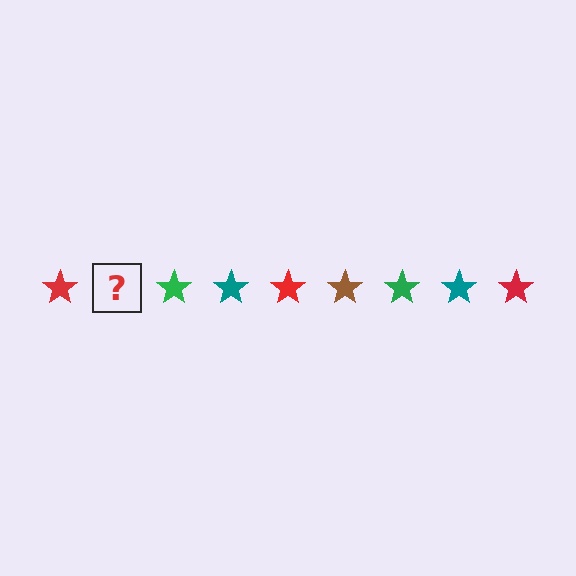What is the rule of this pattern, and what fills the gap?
The rule is that the pattern cycles through red, brown, green, teal stars. The gap should be filled with a brown star.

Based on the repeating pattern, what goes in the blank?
The blank should be a brown star.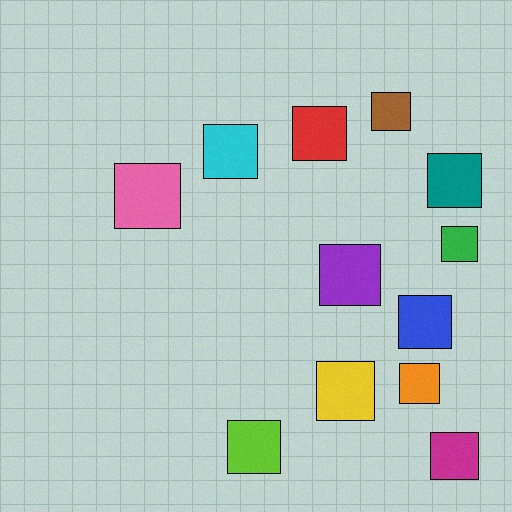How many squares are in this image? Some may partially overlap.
There are 12 squares.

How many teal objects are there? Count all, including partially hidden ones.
There is 1 teal object.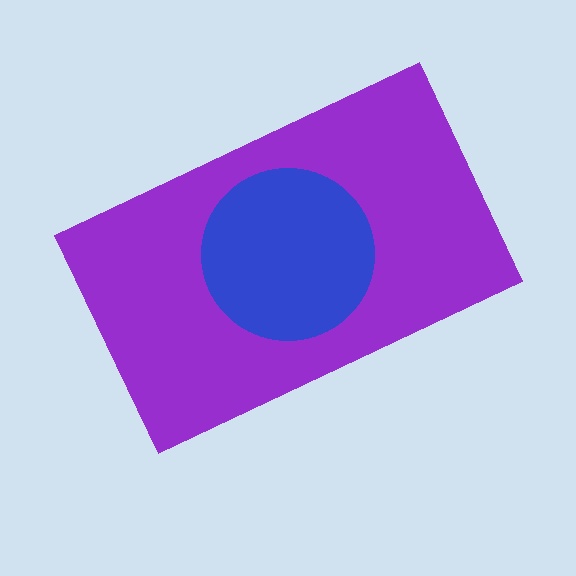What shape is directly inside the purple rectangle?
The blue circle.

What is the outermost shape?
The purple rectangle.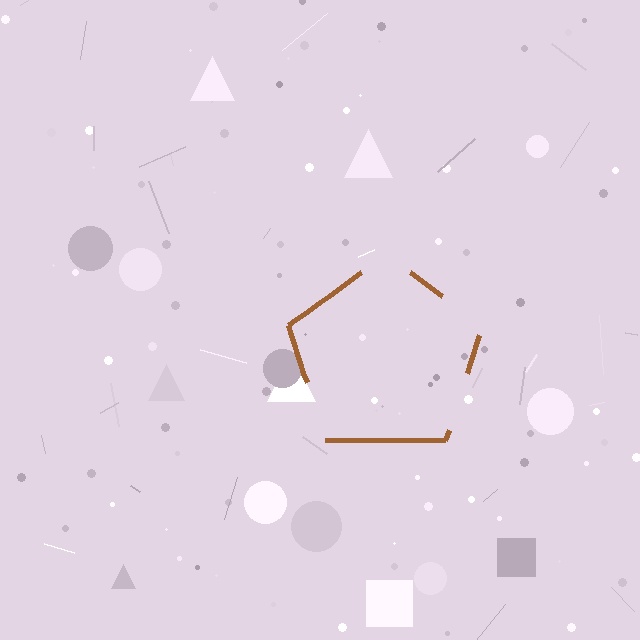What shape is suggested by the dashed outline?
The dashed outline suggests a pentagon.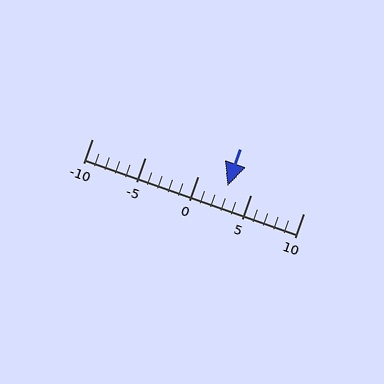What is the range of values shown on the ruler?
The ruler shows values from -10 to 10.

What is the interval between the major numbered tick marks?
The major tick marks are spaced 5 units apart.